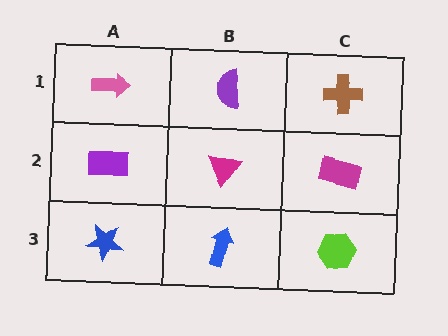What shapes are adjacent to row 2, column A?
A pink arrow (row 1, column A), a blue star (row 3, column A), a magenta triangle (row 2, column B).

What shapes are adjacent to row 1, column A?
A purple rectangle (row 2, column A), a purple semicircle (row 1, column B).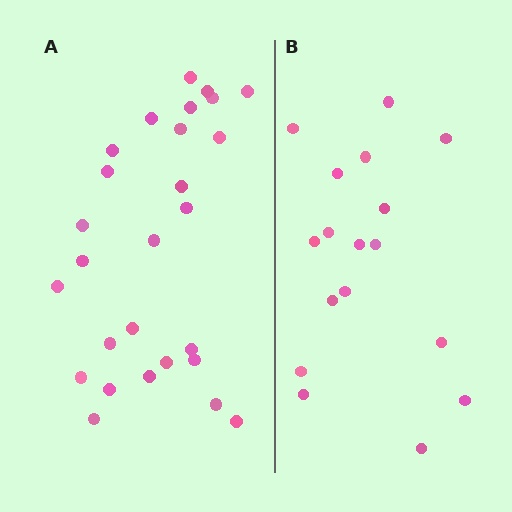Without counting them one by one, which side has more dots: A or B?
Region A (the left region) has more dots.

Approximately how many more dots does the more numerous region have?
Region A has roughly 10 or so more dots than region B.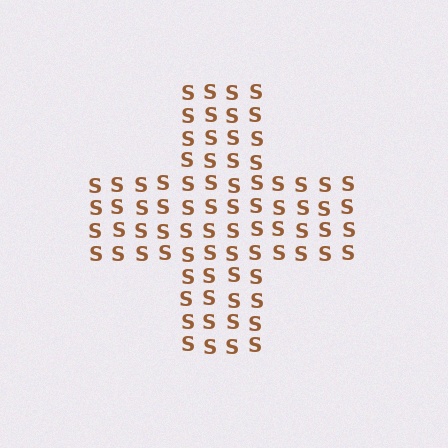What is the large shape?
The large shape is a cross.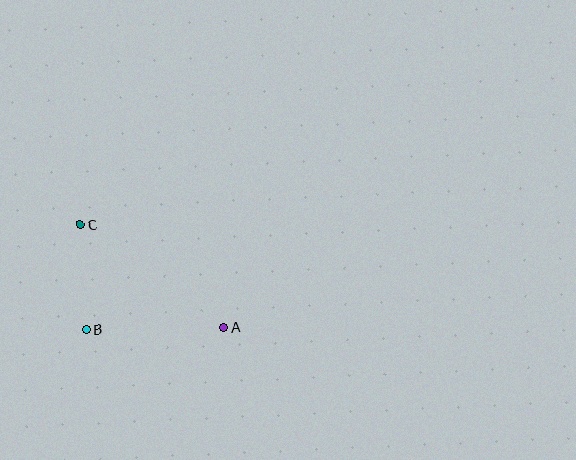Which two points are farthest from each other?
Points A and C are farthest from each other.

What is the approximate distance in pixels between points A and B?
The distance between A and B is approximately 138 pixels.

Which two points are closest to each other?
Points B and C are closest to each other.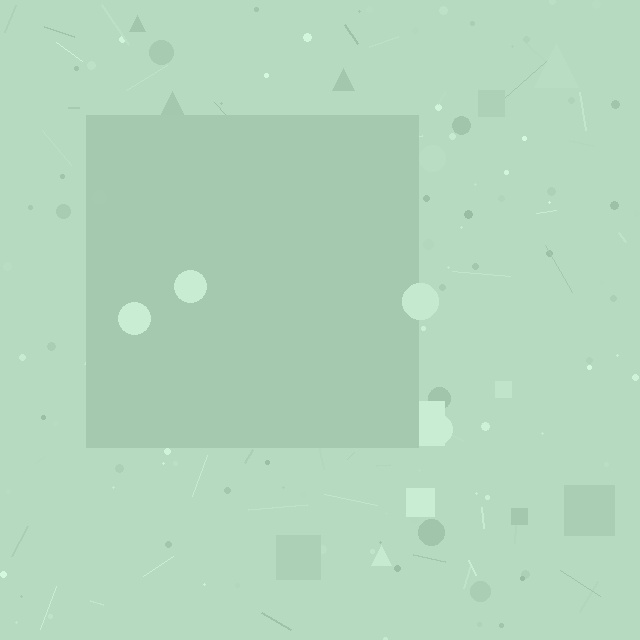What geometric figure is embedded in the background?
A square is embedded in the background.